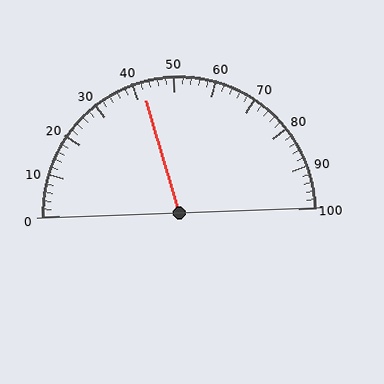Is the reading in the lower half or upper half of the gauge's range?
The reading is in the lower half of the range (0 to 100).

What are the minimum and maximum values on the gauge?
The gauge ranges from 0 to 100.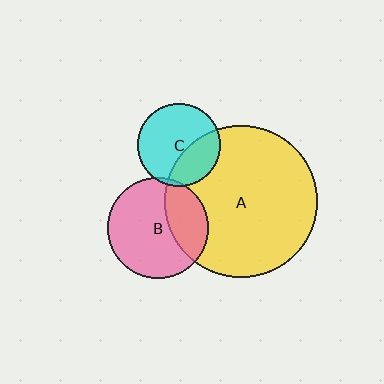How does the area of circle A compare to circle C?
Approximately 3.4 times.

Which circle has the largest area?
Circle A (yellow).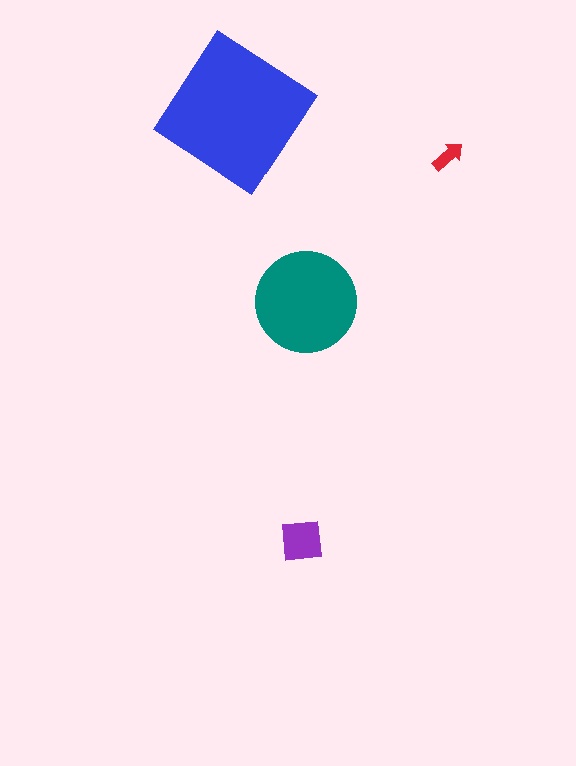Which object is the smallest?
The red arrow.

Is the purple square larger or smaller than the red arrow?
Larger.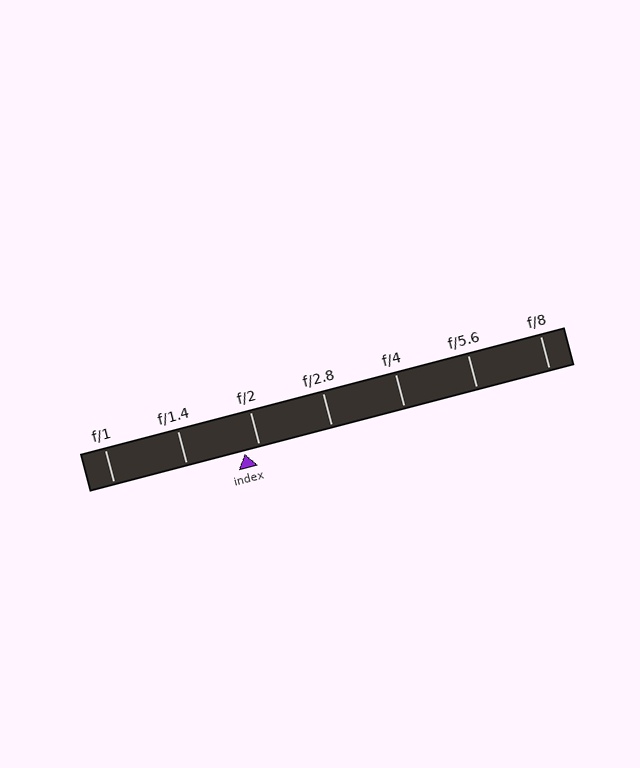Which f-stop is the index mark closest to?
The index mark is closest to f/2.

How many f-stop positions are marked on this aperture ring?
There are 7 f-stop positions marked.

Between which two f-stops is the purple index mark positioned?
The index mark is between f/1.4 and f/2.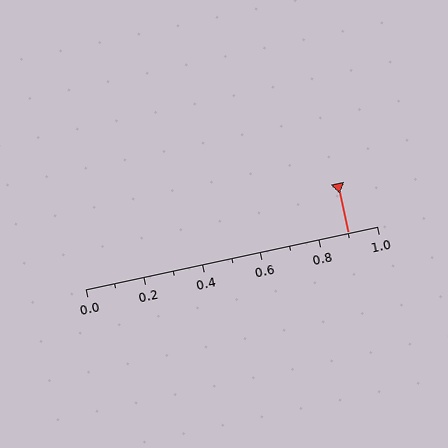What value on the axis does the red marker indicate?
The marker indicates approximately 0.9.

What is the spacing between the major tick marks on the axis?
The major ticks are spaced 0.2 apart.